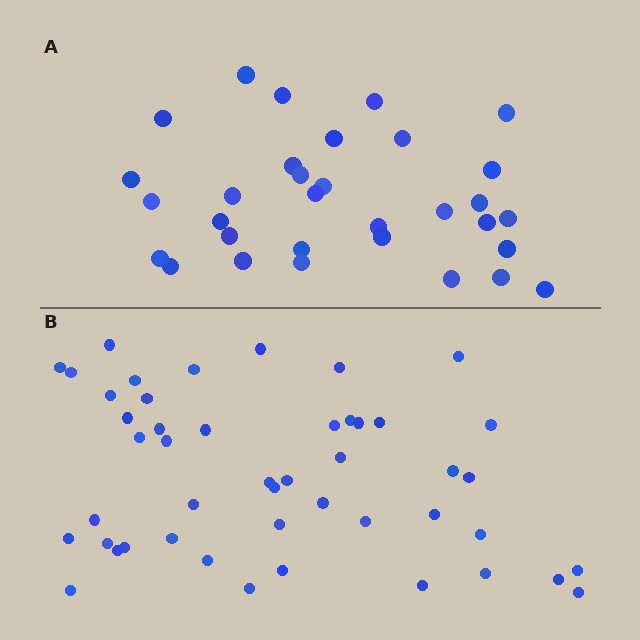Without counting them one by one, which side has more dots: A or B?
Region B (the bottom region) has more dots.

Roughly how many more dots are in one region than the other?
Region B has approximately 15 more dots than region A.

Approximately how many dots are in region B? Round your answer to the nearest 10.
About 50 dots. (The exact count is 47, which rounds to 50.)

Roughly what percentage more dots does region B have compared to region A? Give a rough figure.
About 45% more.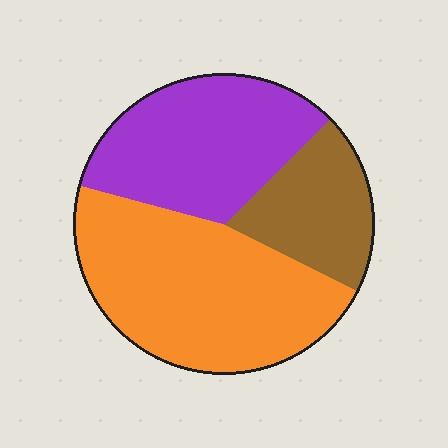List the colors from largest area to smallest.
From largest to smallest: orange, purple, brown.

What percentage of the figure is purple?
Purple covers roughly 35% of the figure.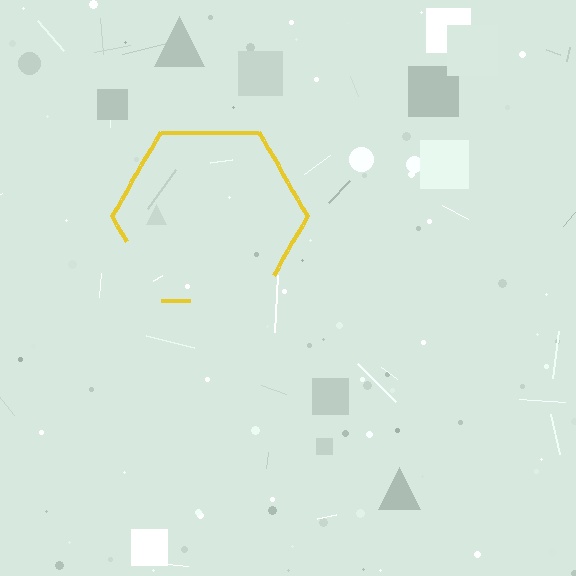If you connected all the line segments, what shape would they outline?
They would outline a hexagon.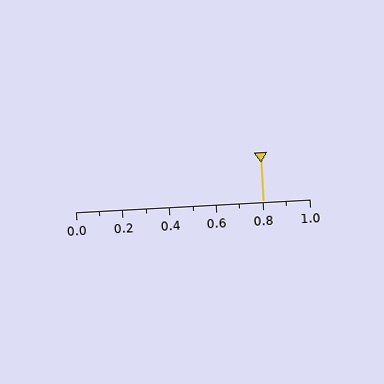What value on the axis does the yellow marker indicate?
The marker indicates approximately 0.8.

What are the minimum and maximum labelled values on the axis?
The axis runs from 0.0 to 1.0.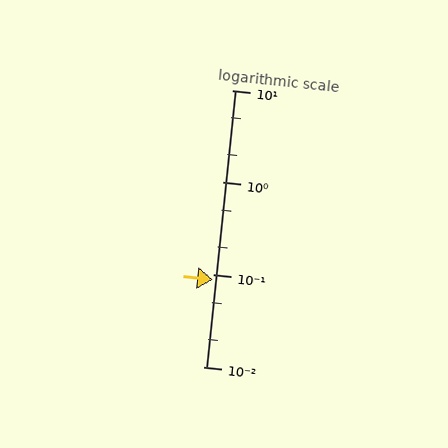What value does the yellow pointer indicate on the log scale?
The pointer indicates approximately 0.088.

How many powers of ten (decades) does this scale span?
The scale spans 3 decades, from 0.01 to 10.